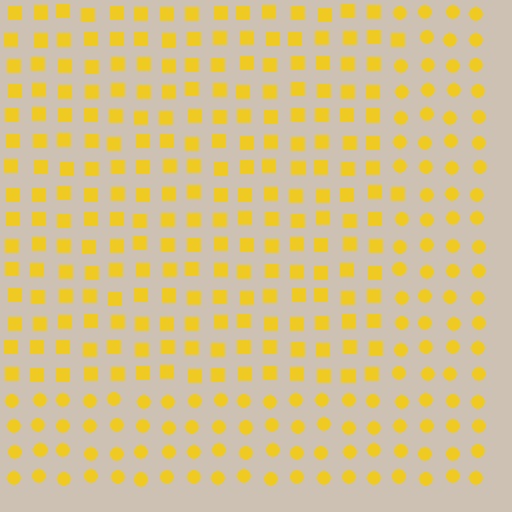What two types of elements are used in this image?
The image uses squares inside the rectangle region and circles outside it.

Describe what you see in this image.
The image is filled with small yellow elements arranged in a uniform grid. A rectangle-shaped region contains squares, while the surrounding area contains circles. The boundary is defined purely by the change in element shape.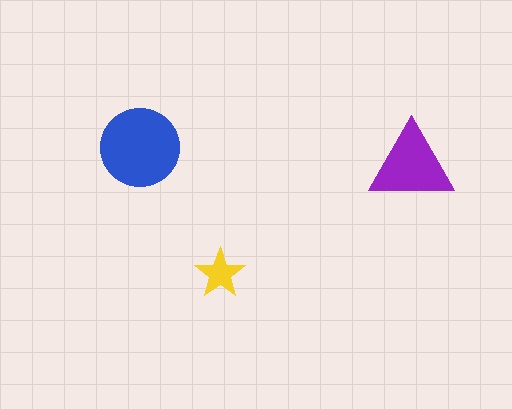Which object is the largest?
The blue circle.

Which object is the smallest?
The yellow star.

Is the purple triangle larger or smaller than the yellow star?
Larger.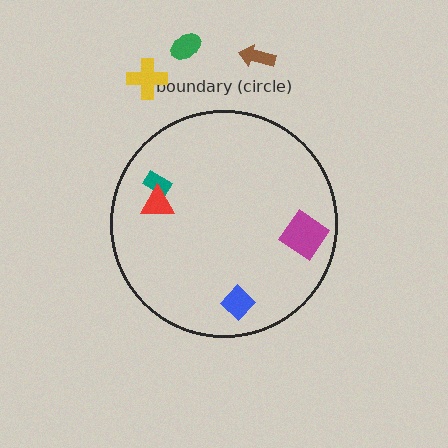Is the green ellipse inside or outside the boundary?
Outside.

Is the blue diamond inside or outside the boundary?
Inside.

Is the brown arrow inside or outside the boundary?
Outside.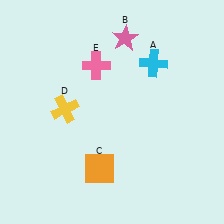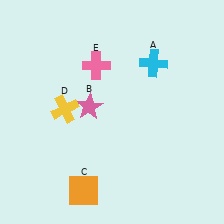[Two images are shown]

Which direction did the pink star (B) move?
The pink star (B) moved down.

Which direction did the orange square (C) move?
The orange square (C) moved down.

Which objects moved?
The objects that moved are: the pink star (B), the orange square (C).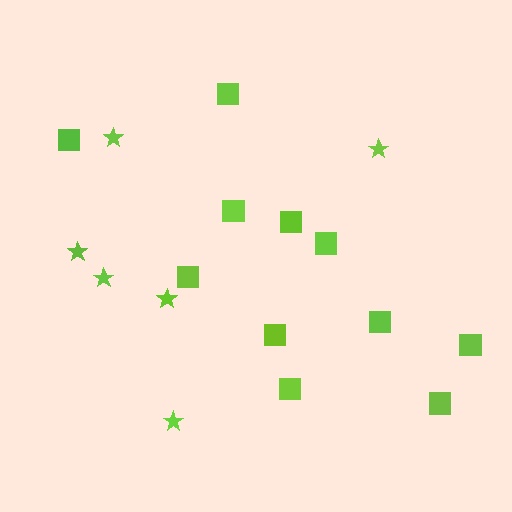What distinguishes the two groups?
There are 2 groups: one group of squares (11) and one group of stars (6).